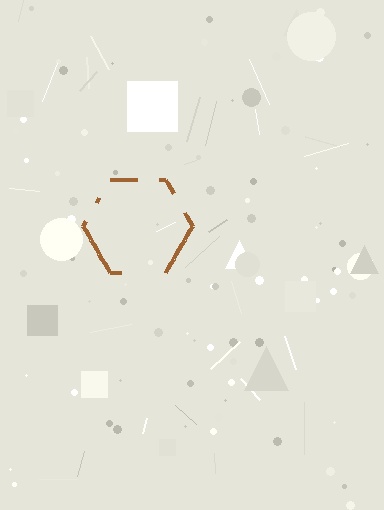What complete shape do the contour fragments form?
The contour fragments form a hexagon.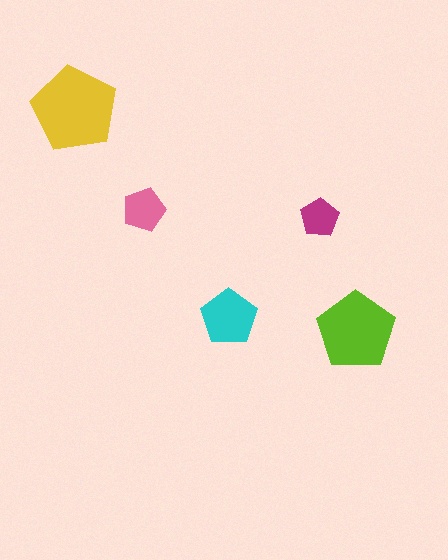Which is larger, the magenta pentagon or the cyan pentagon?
The cyan one.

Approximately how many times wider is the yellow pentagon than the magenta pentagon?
About 2 times wider.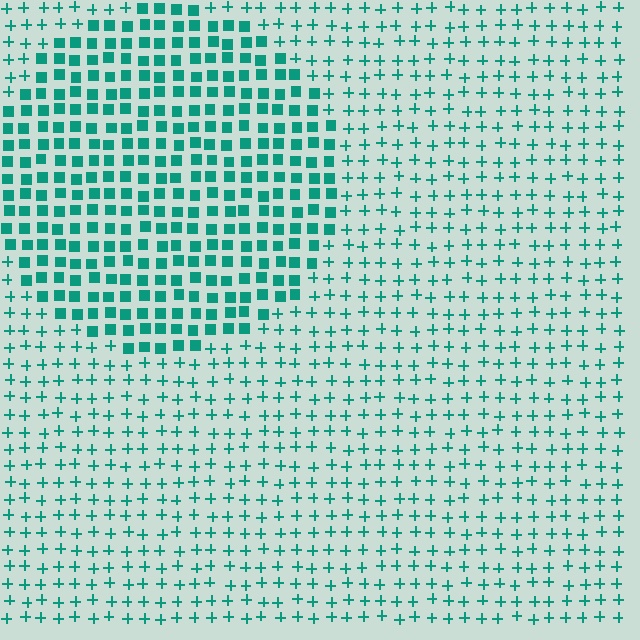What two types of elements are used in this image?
The image uses squares inside the circle region and plus signs outside it.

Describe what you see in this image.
The image is filled with small teal elements arranged in a uniform grid. A circle-shaped region contains squares, while the surrounding area contains plus signs. The boundary is defined purely by the change in element shape.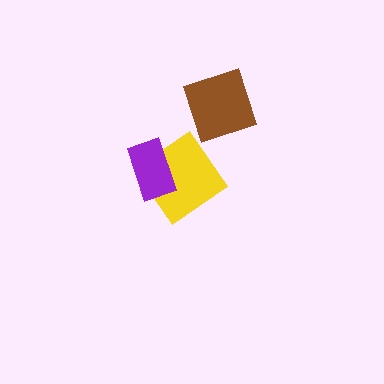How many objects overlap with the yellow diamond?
1 object overlaps with the yellow diamond.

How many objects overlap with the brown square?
0 objects overlap with the brown square.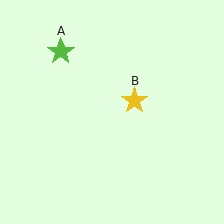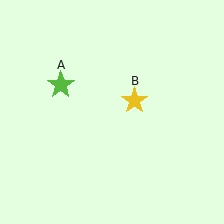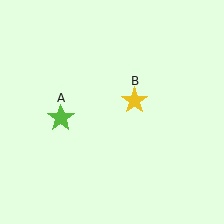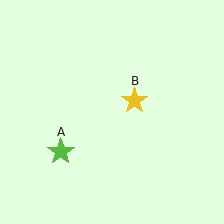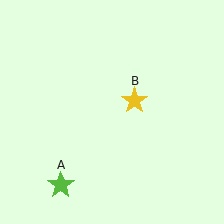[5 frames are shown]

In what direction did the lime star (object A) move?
The lime star (object A) moved down.